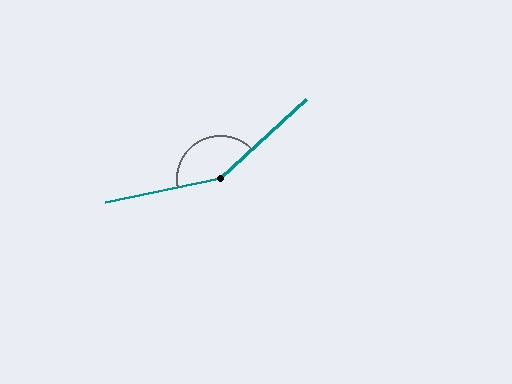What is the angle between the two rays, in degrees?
Approximately 149 degrees.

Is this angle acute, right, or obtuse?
It is obtuse.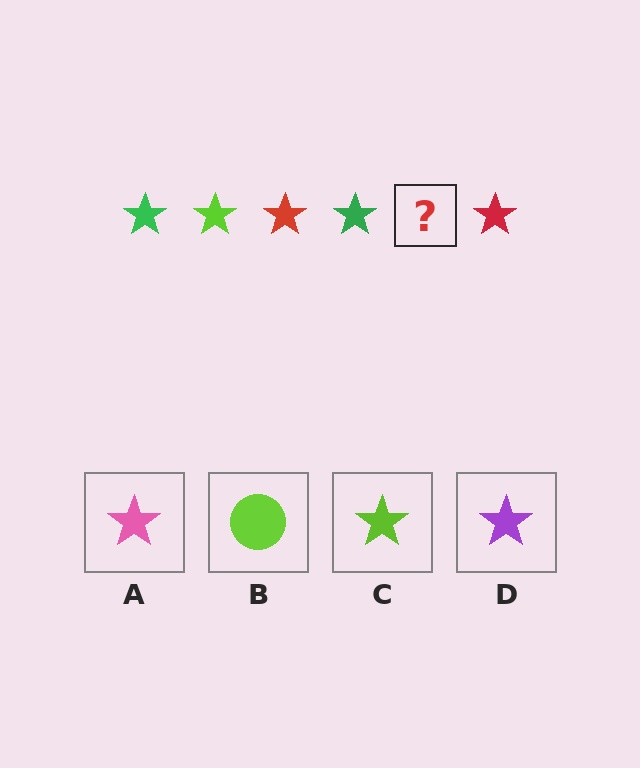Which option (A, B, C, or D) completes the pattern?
C.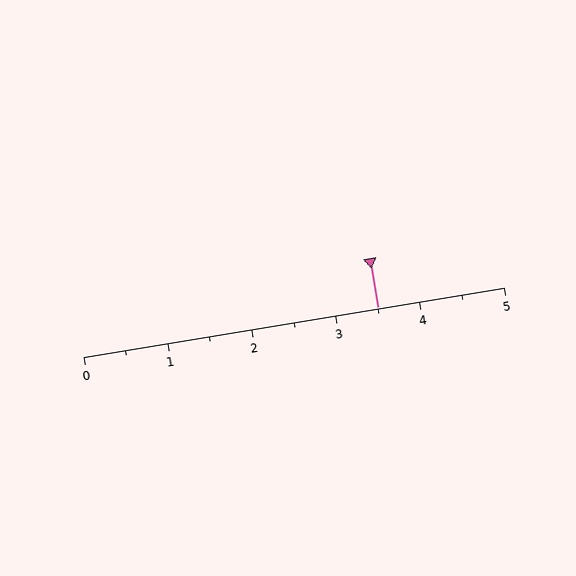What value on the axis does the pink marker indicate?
The marker indicates approximately 3.5.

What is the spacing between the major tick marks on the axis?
The major ticks are spaced 1 apart.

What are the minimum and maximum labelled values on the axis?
The axis runs from 0 to 5.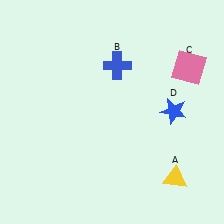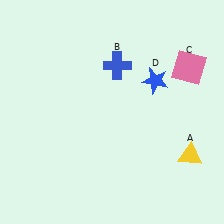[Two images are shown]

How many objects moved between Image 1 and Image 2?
2 objects moved between the two images.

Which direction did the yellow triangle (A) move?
The yellow triangle (A) moved up.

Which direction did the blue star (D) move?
The blue star (D) moved up.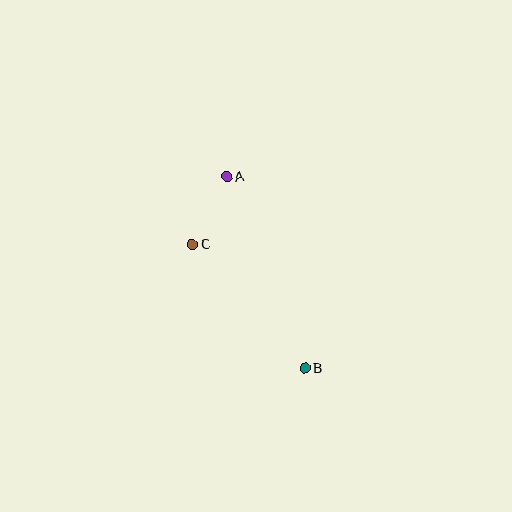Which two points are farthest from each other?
Points A and B are farthest from each other.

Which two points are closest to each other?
Points A and C are closest to each other.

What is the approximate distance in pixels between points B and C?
The distance between B and C is approximately 168 pixels.